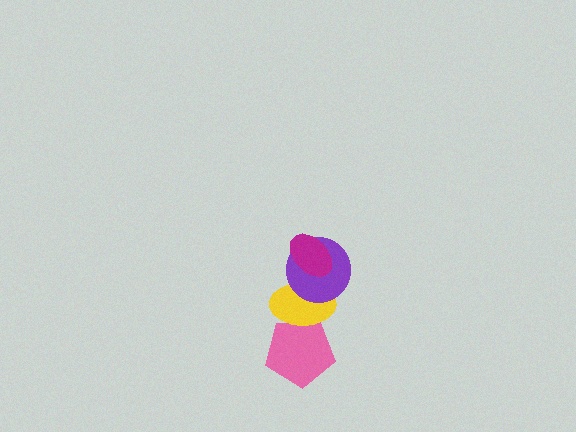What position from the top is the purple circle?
The purple circle is 2nd from the top.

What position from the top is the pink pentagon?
The pink pentagon is 4th from the top.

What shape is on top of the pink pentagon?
The yellow ellipse is on top of the pink pentagon.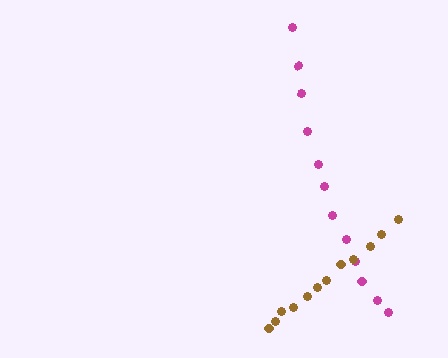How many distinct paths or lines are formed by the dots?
There are 2 distinct paths.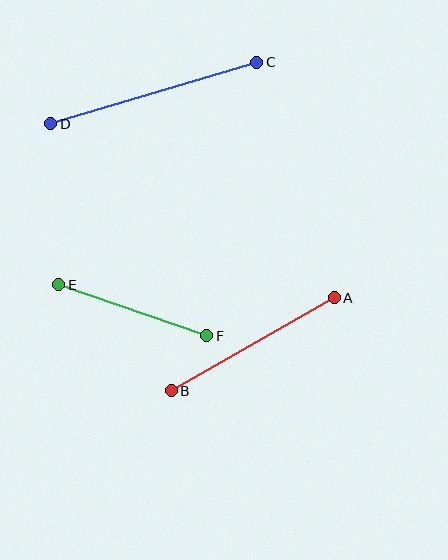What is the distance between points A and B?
The distance is approximately 188 pixels.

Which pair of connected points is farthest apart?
Points C and D are farthest apart.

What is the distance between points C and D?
The distance is approximately 215 pixels.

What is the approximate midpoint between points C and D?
The midpoint is at approximately (154, 93) pixels.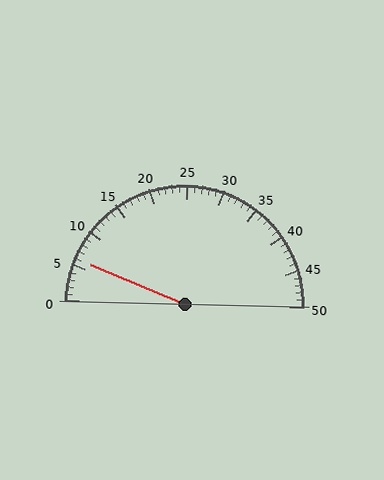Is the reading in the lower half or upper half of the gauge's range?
The reading is in the lower half of the range (0 to 50).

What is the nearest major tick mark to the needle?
The nearest major tick mark is 5.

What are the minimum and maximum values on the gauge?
The gauge ranges from 0 to 50.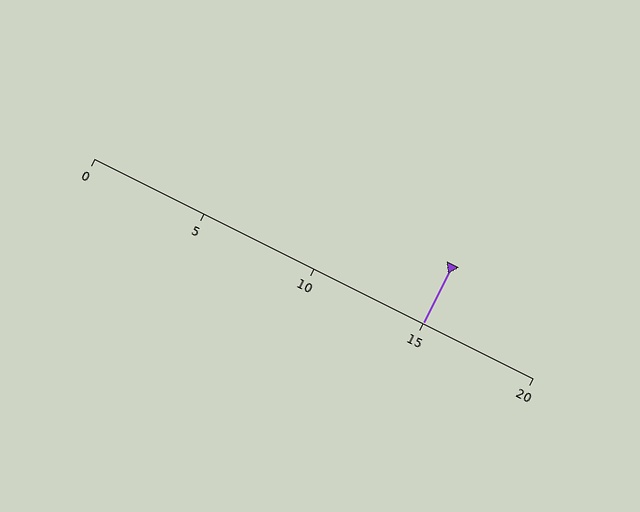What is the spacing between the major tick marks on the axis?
The major ticks are spaced 5 apart.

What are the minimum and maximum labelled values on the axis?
The axis runs from 0 to 20.